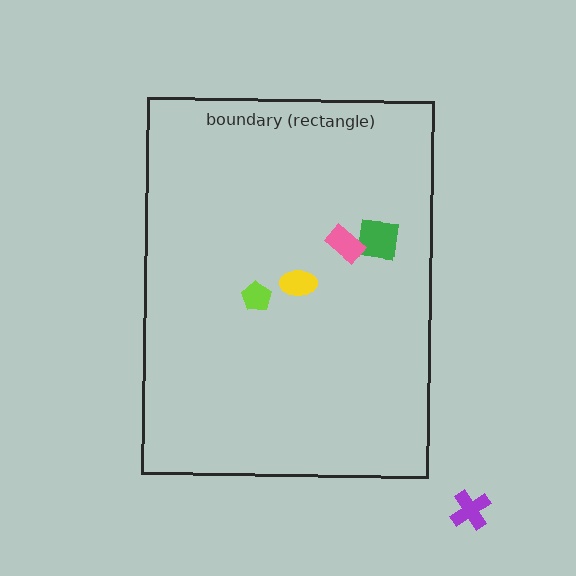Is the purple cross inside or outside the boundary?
Outside.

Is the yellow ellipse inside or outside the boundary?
Inside.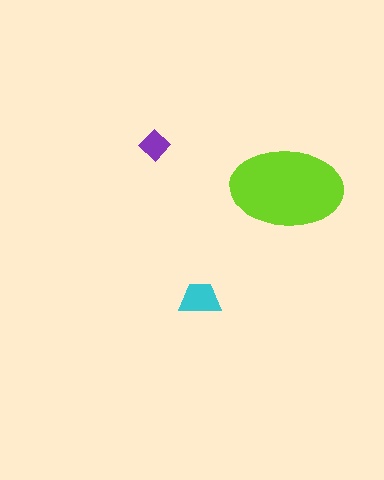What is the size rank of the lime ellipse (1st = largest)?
1st.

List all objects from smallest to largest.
The purple diamond, the cyan trapezoid, the lime ellipse.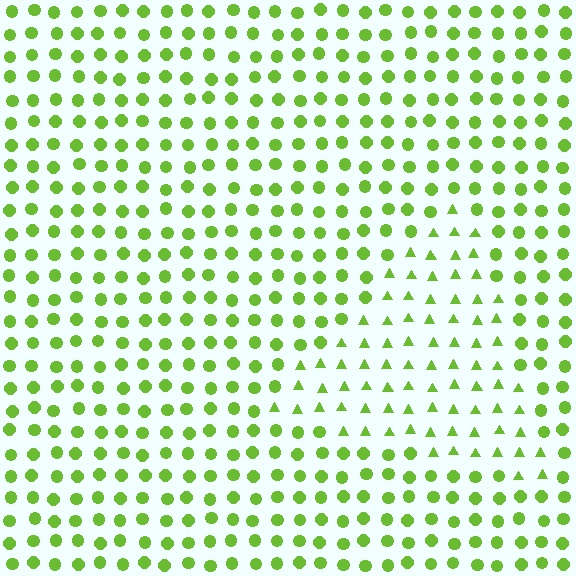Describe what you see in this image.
The image is filled with small lime elements arranged in a uniform grid. A triangle-shaped region contains triangles, while the surrounding area contains circles. The boundary is defined purely by the change in element shape.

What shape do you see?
I see a triangle.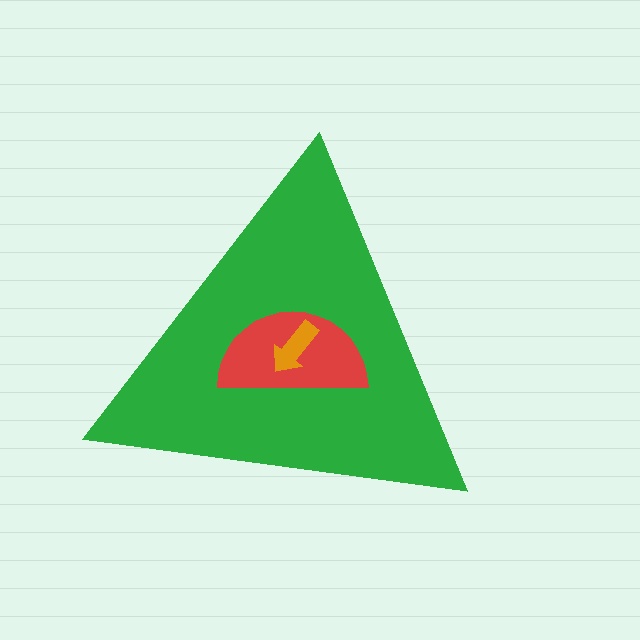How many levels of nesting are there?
3.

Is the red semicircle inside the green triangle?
Yes.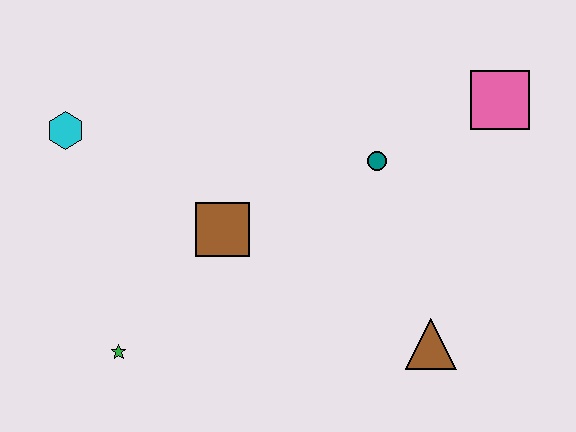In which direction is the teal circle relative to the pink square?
The teal circle is to the left of the pink square.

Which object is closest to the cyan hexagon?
The brown square is closest to the cyan hexagon.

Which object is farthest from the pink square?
The green star is farthest from the pink square.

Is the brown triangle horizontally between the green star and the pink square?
Yes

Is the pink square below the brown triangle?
No